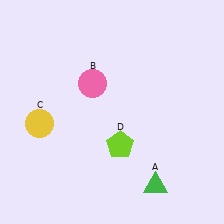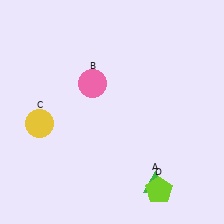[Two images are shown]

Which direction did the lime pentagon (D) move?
The lime pentagon (D) moved down.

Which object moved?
The lime pentagon (D) moved down.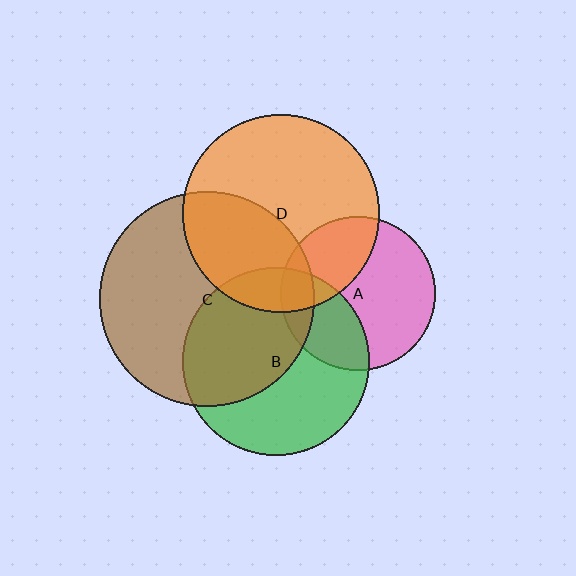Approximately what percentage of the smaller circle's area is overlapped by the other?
Approximately 30%.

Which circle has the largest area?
Circle C (brown).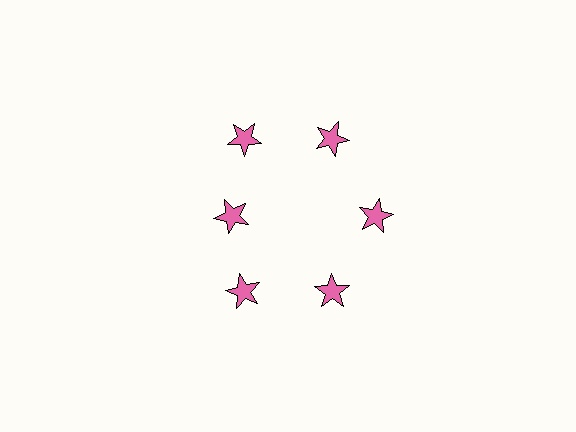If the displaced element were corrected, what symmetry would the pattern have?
It would have 6-fold rotational symmetry — the pattern would map onto itself every 60 degrees.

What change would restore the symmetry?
The symmetry would be restored by moving it outward, back onto the ring so that all 6 stars sit at equal angles and equal distance from the center.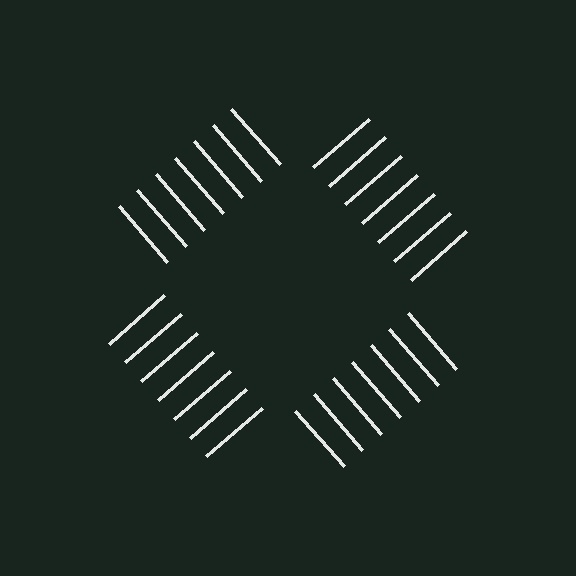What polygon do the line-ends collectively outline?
An illusory square — the line segments terminate on its edges but no continuous stroke is drawn.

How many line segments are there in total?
28 — 7 along each of the 4 edges.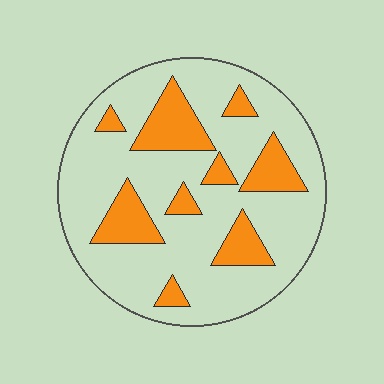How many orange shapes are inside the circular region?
9.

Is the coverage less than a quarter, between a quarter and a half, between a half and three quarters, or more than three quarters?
Less than a quarter.